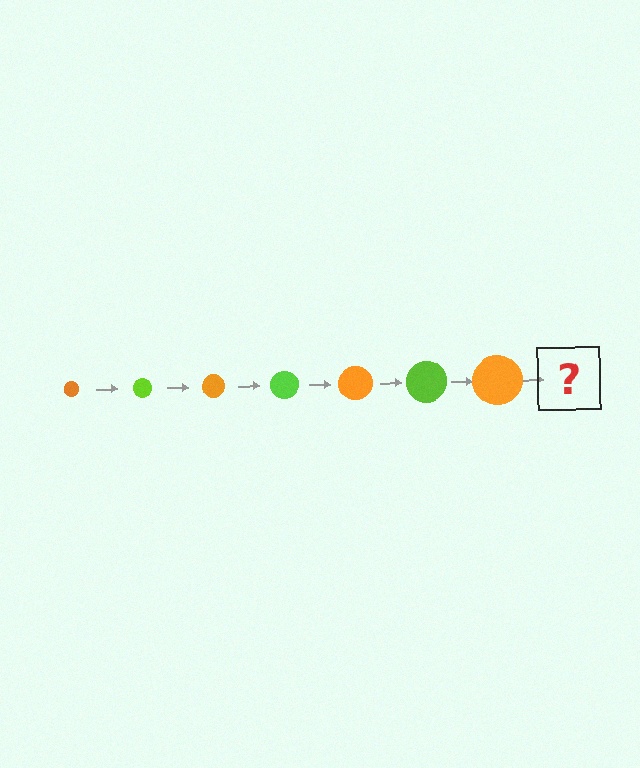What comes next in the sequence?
The next element should be a lime circle, larger than the previous one.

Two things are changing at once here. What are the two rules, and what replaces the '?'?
The two rules are that the circle grows larger each step and the color cycles through orange and lime. The '?' should be a lime circle, larger than the previous one.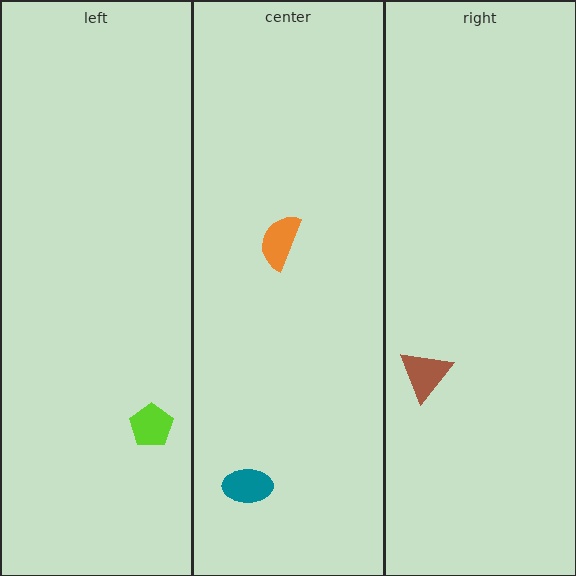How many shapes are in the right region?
1.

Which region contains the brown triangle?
The right region.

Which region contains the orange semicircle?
The center region.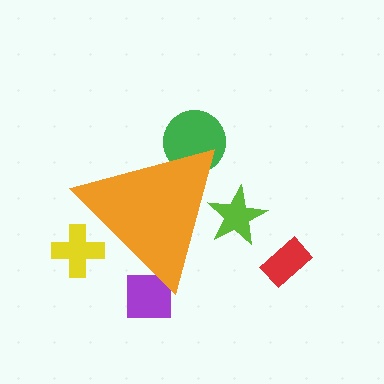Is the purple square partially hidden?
Yes, the purple square is partially hidden behind the orange triangle.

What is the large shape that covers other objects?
An orange triangle.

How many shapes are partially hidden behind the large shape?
4 shapes are partially hidden.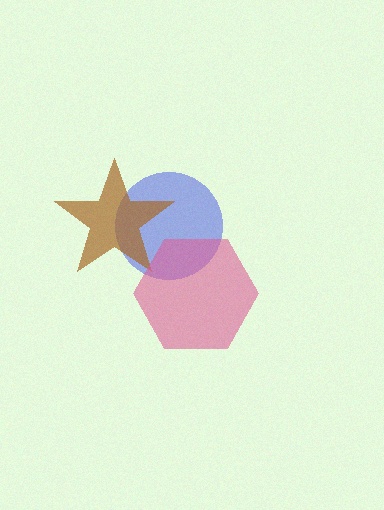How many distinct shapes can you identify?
There are 3 distinct shapes: a blue circle, a brown star, a pink hexagon.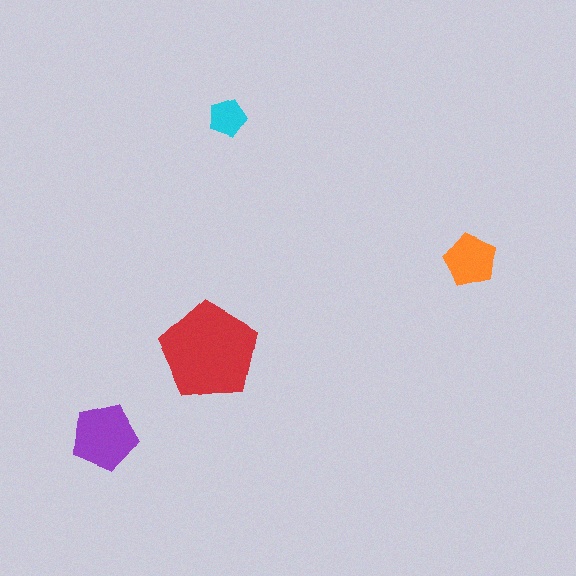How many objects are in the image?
There are 4 objects in the image.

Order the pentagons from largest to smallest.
the red one, the purple one, the orange one, the cyan one.